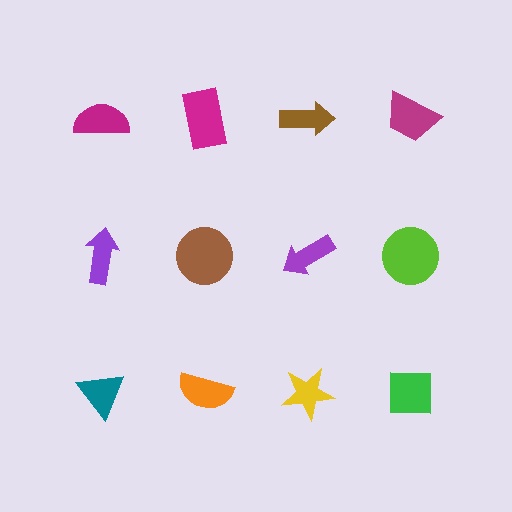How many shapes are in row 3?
4 shapes.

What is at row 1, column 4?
A magenta trapezoid.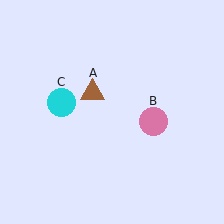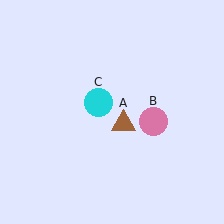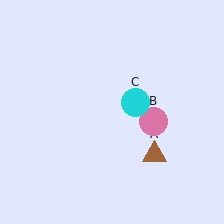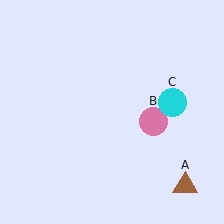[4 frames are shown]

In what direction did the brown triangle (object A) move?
The brown triangle (object A) moved down and to the right.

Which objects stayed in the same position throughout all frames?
Pink circle (object B) remained stationary.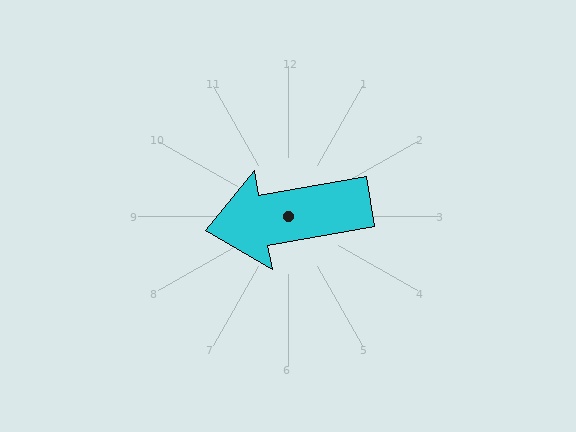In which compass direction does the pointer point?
West.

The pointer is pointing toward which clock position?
Roughly 9 o'clock.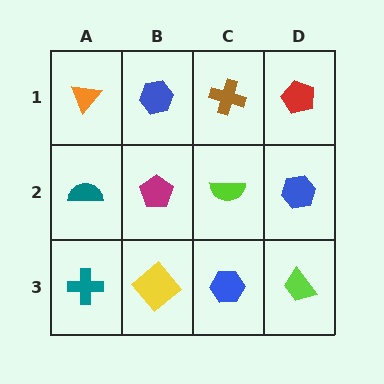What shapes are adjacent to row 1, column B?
A magenta pentagon (row 2, column B), an orange triangle (row 1, column A), a brown cross (row 1, column C).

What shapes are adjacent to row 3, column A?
A teal semicircle (row 2, column A), a yellow diamond (row 3, column B).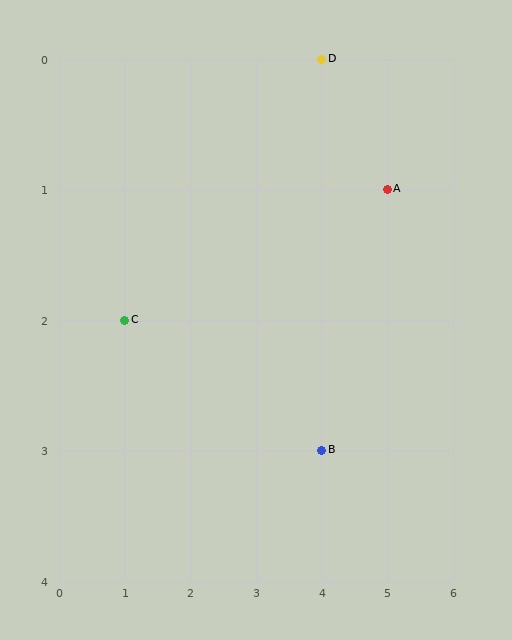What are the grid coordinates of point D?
Point D is at grid coordinates (4, 0).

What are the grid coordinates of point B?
Point B is at grid coordinates (4, 3).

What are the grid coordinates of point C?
Point C is at grid coordinates (1, 2).